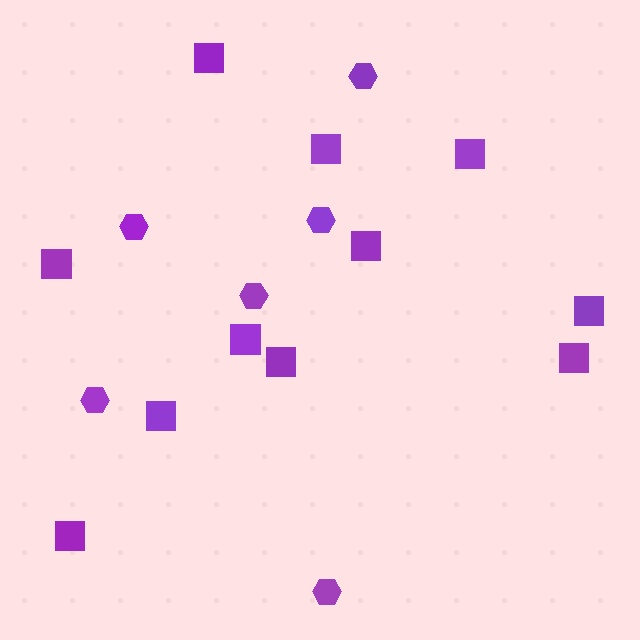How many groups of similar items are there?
There are 2 groups: one group of hexagons (6) and one group of squares (11).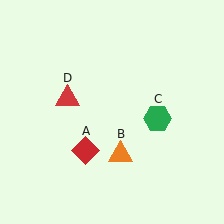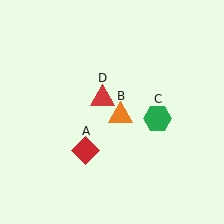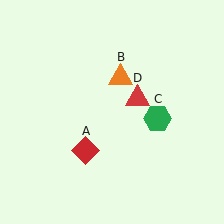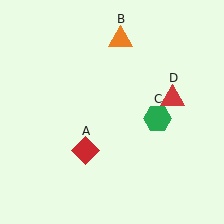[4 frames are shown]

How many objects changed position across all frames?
2 objects changed position: orange triangle (object B), red triangle (object D).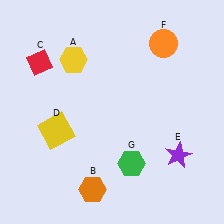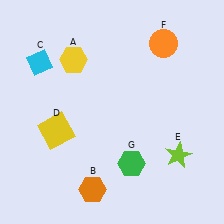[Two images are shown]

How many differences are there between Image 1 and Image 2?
There are 2 differences between the two images.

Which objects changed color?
C changed from red to cyan. E changed from purple to lime.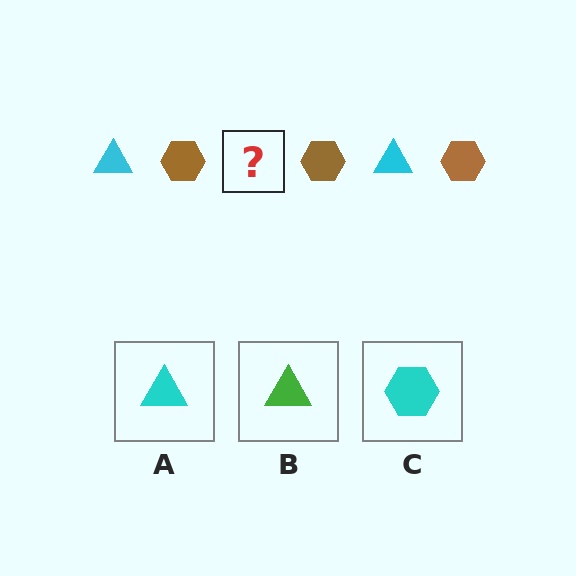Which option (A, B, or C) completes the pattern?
A.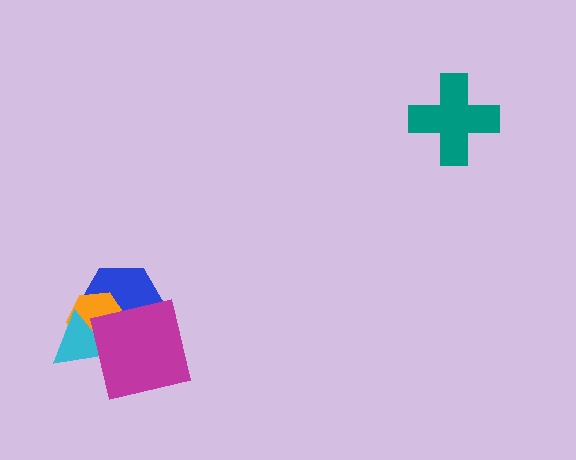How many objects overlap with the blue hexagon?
3 objects overlap with the blue hexagon.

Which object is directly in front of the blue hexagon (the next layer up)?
The orange hexagon is directly in front of the blue hexagon.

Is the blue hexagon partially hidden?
Yes, it is partially covered by another shape.